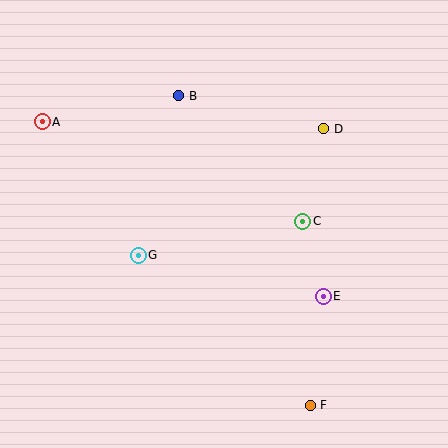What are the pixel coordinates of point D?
Point D is at (324, 129).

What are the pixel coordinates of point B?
Point B is at (179, 96).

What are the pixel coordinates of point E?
Point E is at (323, 296).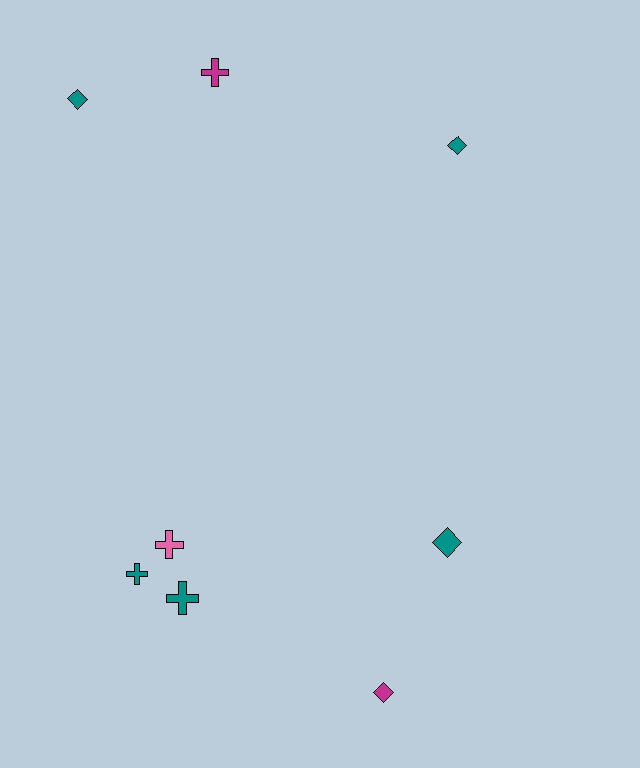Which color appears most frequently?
Teal, with 5 objects.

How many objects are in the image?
There are 8 objects.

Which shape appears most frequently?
Diamond, with 4 objects.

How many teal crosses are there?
There are 2 teal crosses.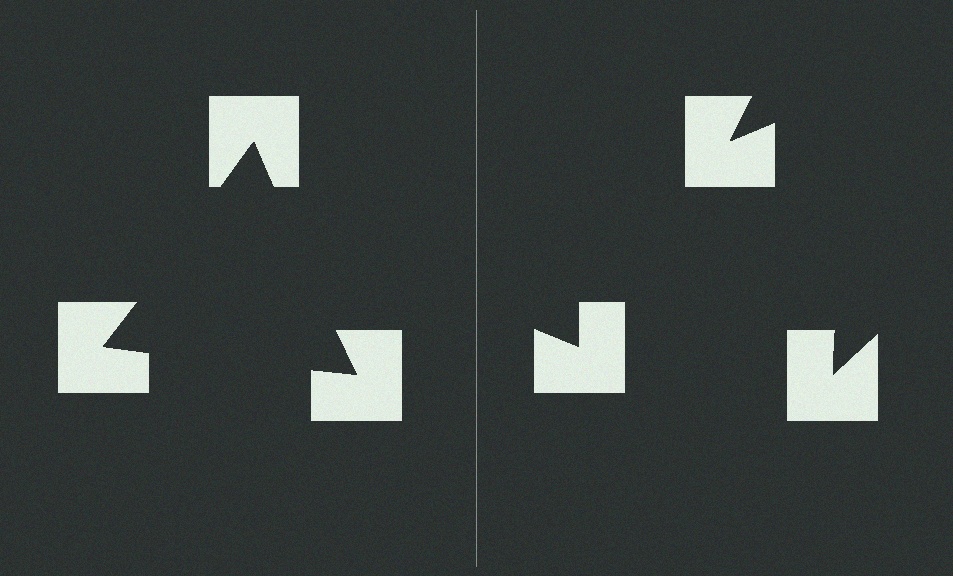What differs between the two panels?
The notched squares are positioned identically on both sides; only the wedge orientations differ. On the left they align to a triangle; on the right they are misaligned.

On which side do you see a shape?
An illusory triangle appears on the left side. On the right side the wedge cuts are rotated, so no coherent shape forms.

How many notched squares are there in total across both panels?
6 — 3 on each side.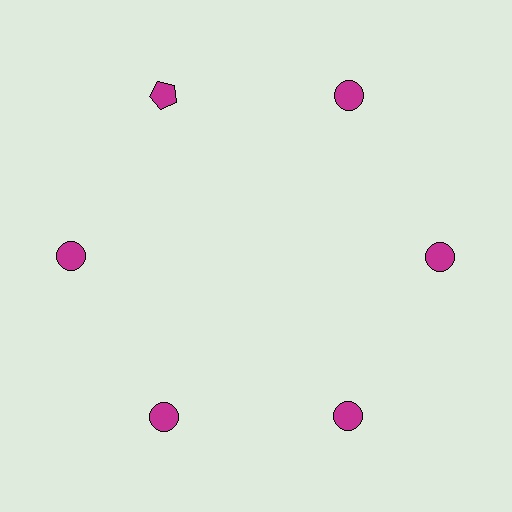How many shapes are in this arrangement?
There are 6 shapes arranged in a ring pattern.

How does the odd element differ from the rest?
It has a different shape: pentagon instead of circle.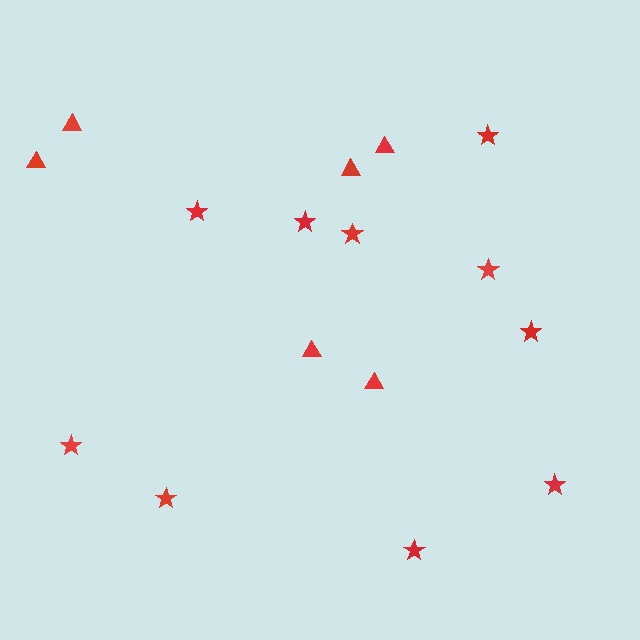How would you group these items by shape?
There are 2 groups: one group of triangles (6) and one group of stars (10).